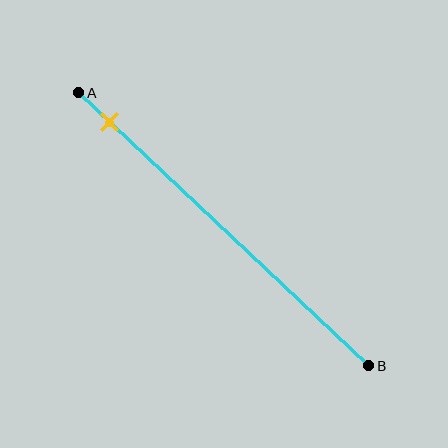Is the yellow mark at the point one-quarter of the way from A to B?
No, the mark is at about 10% from A, not at the 25% one-quarter point.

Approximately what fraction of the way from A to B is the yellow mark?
The yellow mark is approximately 10% of the way from A to B.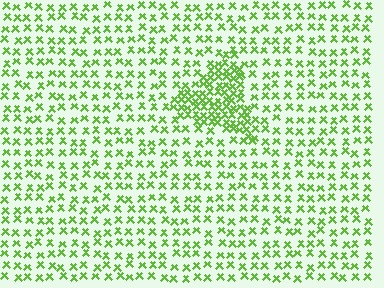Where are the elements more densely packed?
The elements are more densely packed inside the triangle boundary.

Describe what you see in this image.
The image contains small lime elements arranged at two different densities. A triangle-shaped region is visible where the elements are more densely packed than the surrounding area.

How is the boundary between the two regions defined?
The boundary is defined by a change in element density (approximately 2.3x ratio). All elements are the same color, size, and shape.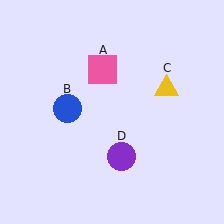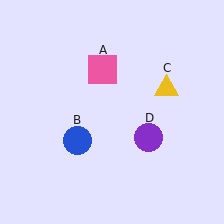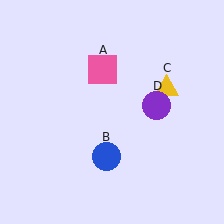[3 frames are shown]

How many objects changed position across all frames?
2 objects changed position: blue circle (object B), purple circle (object D).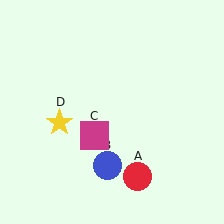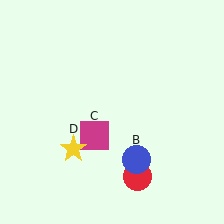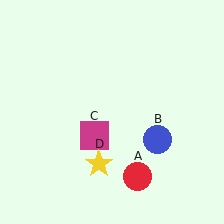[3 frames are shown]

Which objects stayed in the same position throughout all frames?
Red circle (object A) and magenta square (object C) remained stationary.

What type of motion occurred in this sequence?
The blue circle (object B), yellow star (object D) rotated counterclockwise around the center of the scene.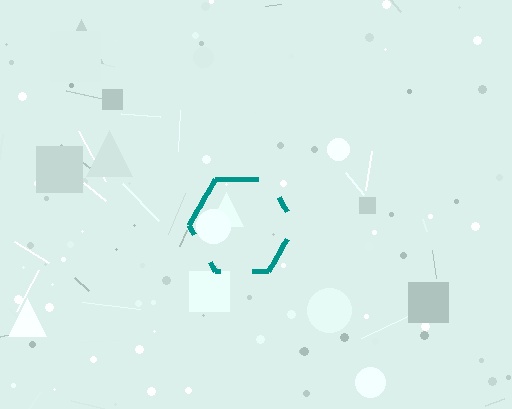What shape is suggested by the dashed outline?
The dashed outline suggests a hexagon.